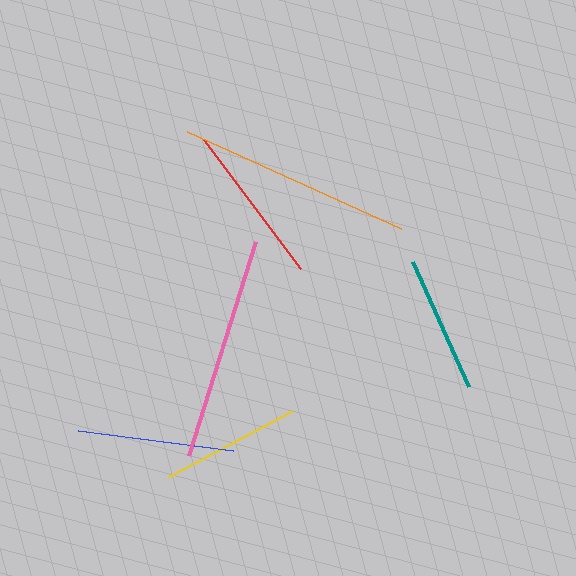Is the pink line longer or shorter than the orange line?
The orange line is longer than the pink line.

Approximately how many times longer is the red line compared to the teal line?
The red line is approximately 1.2 times the length of the teal line.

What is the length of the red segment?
The red segment is approximately 161 pixels long.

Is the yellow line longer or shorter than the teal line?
The yellow line is longer than the teal line.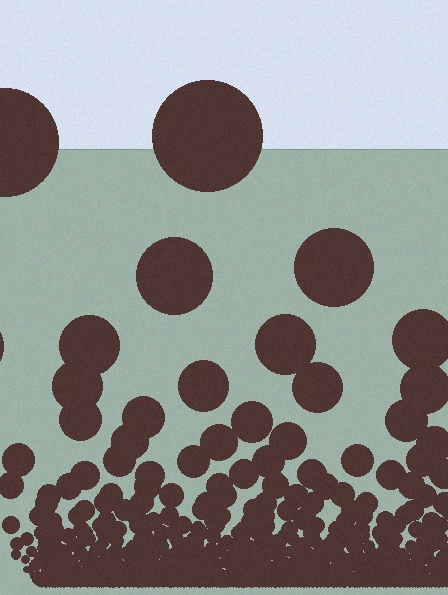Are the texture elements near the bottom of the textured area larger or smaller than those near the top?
Smaller. The gradient is inverted — elements near the bottom are smaller and denser.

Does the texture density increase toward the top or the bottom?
Density increases toward the bottom.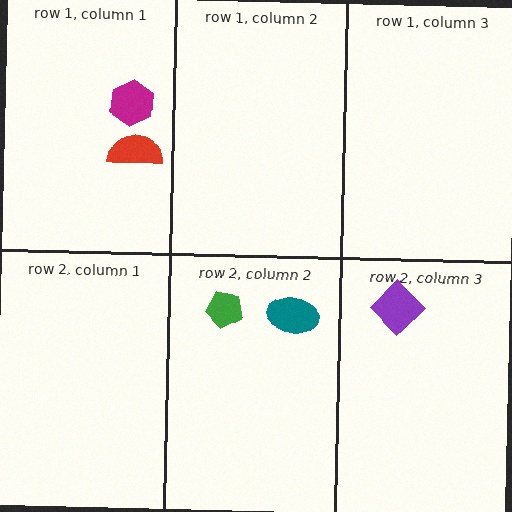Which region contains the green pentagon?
The row 2, column 2 region.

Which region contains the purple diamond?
The row 2, column 3 region.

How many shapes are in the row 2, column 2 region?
2.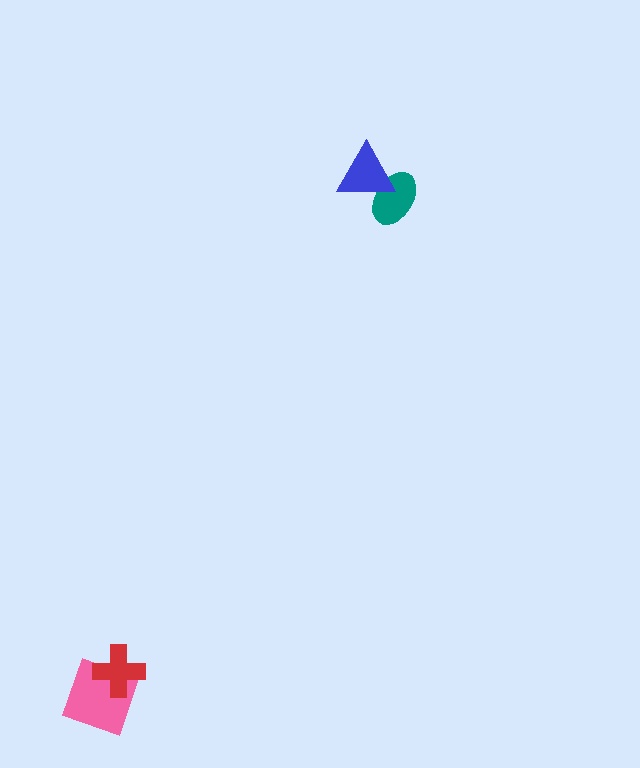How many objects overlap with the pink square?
1 object overlaps with the pink square.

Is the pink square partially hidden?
Yes, it is partially covered by another shape.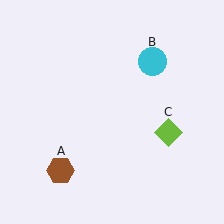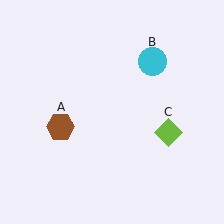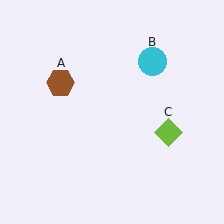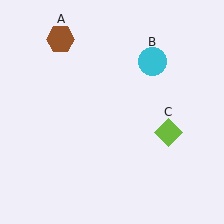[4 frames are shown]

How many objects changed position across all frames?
1 object changed position: brown hexagon (object A).